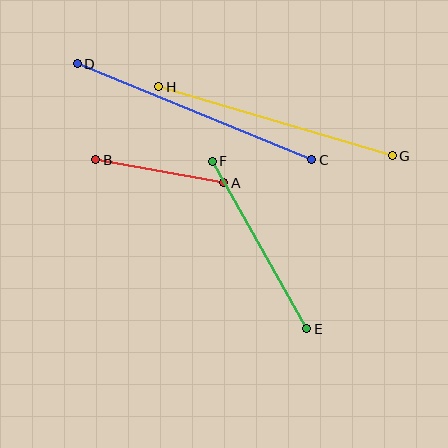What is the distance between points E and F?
The distance is approximately 192 pixels.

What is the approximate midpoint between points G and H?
The midpoint is at approximately (275, 121) pixels.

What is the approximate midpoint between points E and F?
The midpoint is at approximately (260, 245) pixels.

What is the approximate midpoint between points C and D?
The midpoint is at approximately (195, 112) pixels.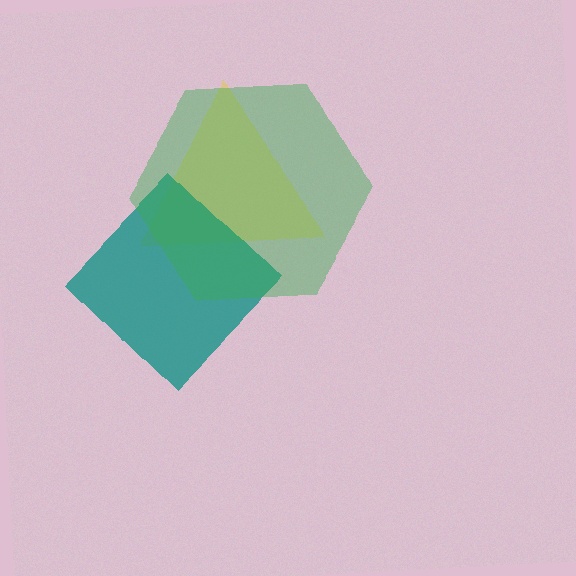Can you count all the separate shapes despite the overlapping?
Yes, there are 3 separate shapes.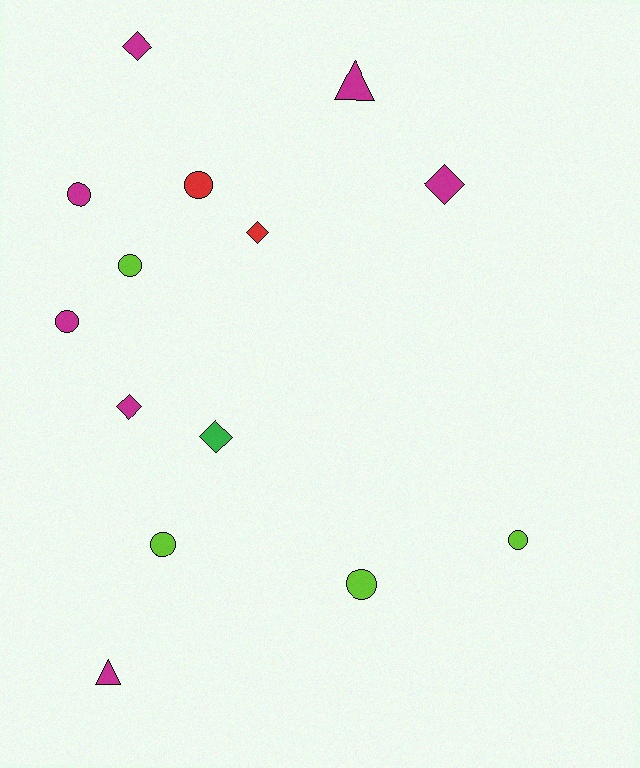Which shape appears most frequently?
Circle, with 7 objects.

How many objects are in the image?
There are 14 objects.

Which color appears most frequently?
Magenta, with 7 objects.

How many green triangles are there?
There are no green triangles.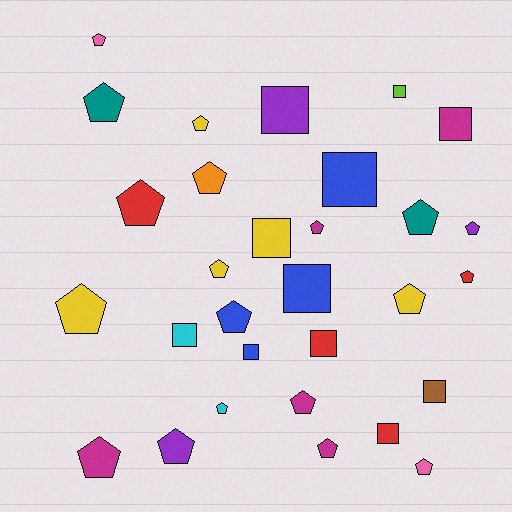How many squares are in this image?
There are 11 squares.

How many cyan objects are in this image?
There are 2 cyan objects.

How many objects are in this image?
There are 30 objects.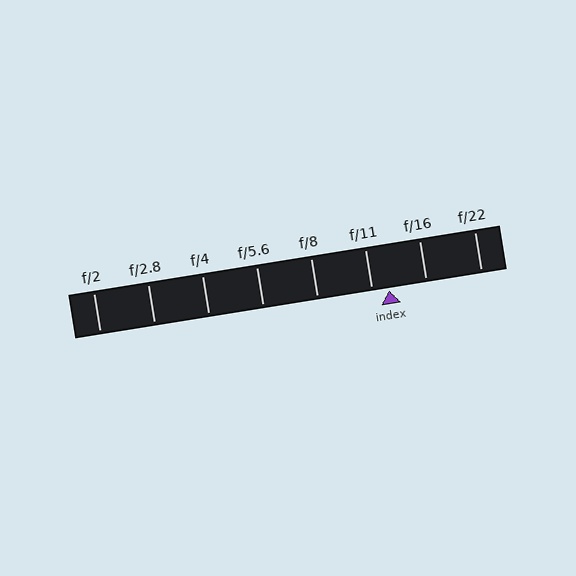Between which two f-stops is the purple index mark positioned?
The index mark is between f/11 and f/16.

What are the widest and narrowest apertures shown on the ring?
The widest aperture shown is f/2 and the narrowest is f/22.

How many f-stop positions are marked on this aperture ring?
There are 8 f-stop positions marked.